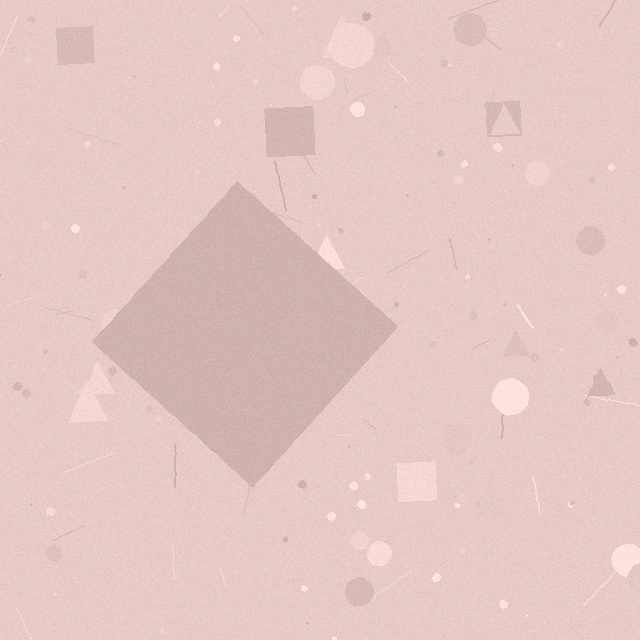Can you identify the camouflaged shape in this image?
The camouflaged shape is a diamond.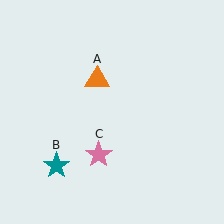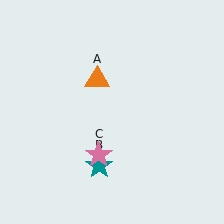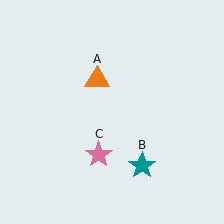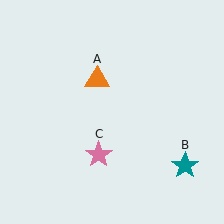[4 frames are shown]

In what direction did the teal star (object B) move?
The teal star (object B) moved right.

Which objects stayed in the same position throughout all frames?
Orange triangle (object A) and pink star (object C) remained stationary.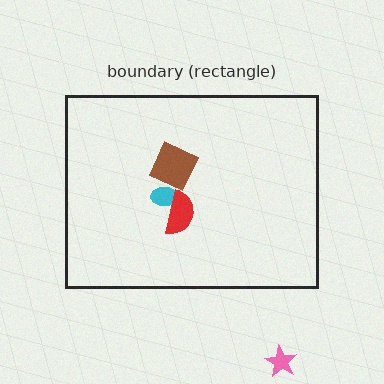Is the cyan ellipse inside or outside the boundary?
Inside.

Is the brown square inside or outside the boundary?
Inside.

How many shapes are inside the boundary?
3 inside, 1 outside.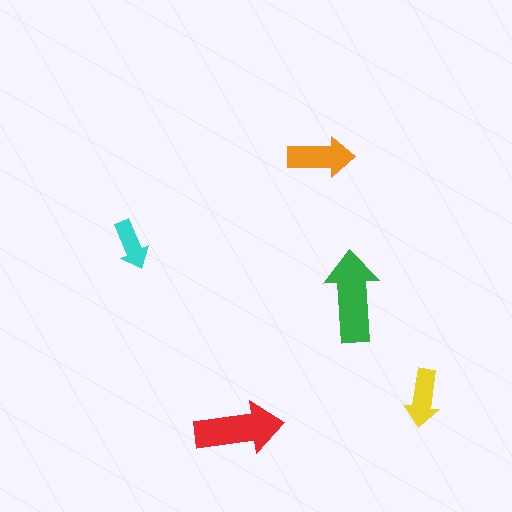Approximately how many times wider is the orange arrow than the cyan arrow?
About 1.5 times wider.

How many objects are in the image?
There are 5 objects in the image.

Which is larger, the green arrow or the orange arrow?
The green one.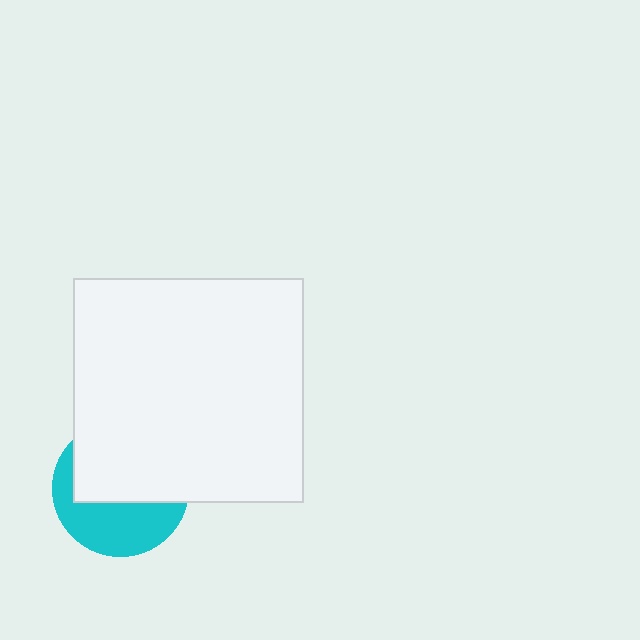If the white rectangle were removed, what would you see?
You would see the complete cyan circle.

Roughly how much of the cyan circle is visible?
A small part of it is visible (roughly 43%).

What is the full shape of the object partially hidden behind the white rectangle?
The partially hidden object is a cyan circle.